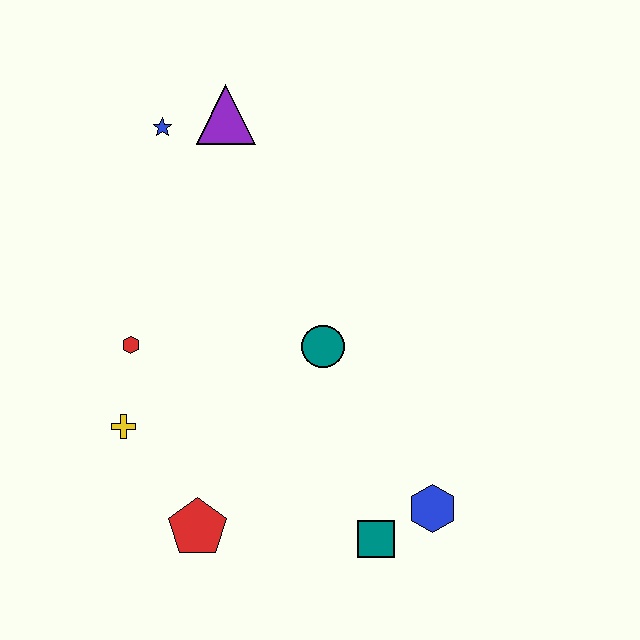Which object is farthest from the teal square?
The blue star is farthest from the teal square.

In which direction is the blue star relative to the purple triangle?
The blue star is to the left of the purple triangle.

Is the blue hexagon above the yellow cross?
No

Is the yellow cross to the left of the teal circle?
Yes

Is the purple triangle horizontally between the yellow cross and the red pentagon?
No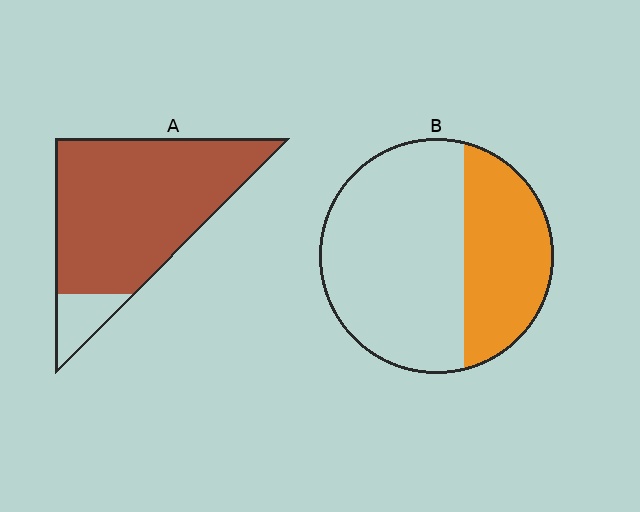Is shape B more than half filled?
No.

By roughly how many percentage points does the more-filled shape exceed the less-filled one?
By roughly 55 percentage points (A over B).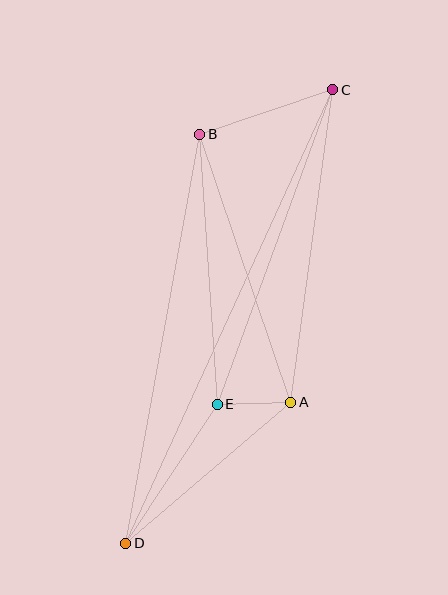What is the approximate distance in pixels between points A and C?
The distance between A and C is approximately 316 pixels.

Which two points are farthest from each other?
Points C and D are farthest from each other.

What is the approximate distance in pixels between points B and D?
The distance between B and D is approximately 416 pixels.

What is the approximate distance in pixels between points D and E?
The distance between D and E is approximately 167 pixels.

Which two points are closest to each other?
Points A and E are closest to each other.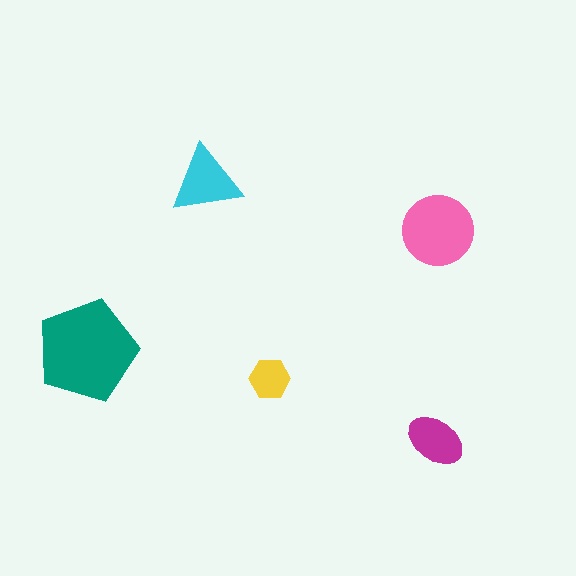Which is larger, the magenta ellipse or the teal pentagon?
The teal pentagon.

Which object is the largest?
The teal pentagon.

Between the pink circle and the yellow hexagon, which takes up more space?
The pink circle.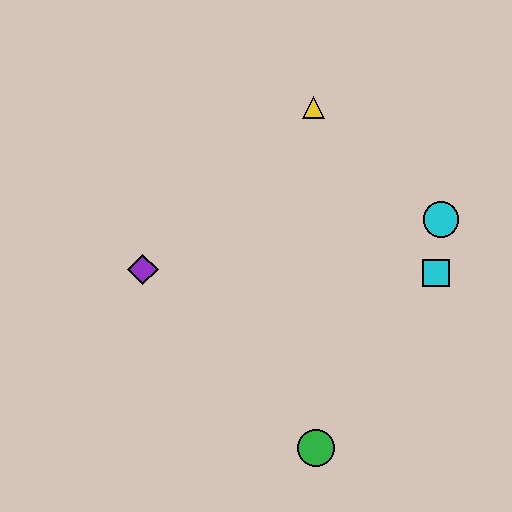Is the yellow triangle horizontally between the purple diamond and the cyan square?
Yes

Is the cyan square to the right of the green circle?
Yes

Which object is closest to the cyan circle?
The cyan square is closest to the cyan circle.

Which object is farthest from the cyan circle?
The purple diamond is farthest from the cyan circle.